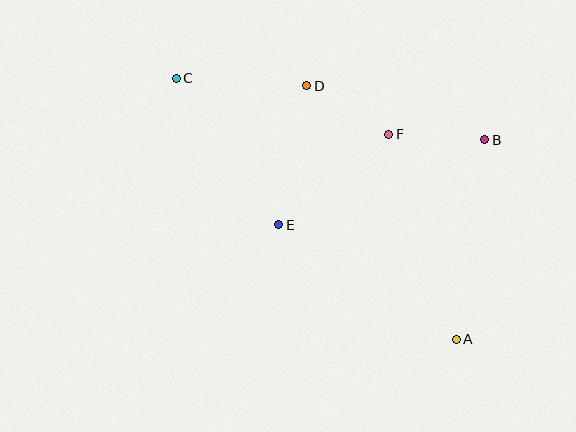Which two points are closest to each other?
Points D and F are closest to each other.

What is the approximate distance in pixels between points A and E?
The distance between A and E is approximately 211 pixels.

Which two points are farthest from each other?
Points A and C are farthest from each other.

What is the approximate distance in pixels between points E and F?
The distance between E and F is approximately 143 pixels.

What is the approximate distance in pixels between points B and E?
The distance between B and E is approximately 223 pixels.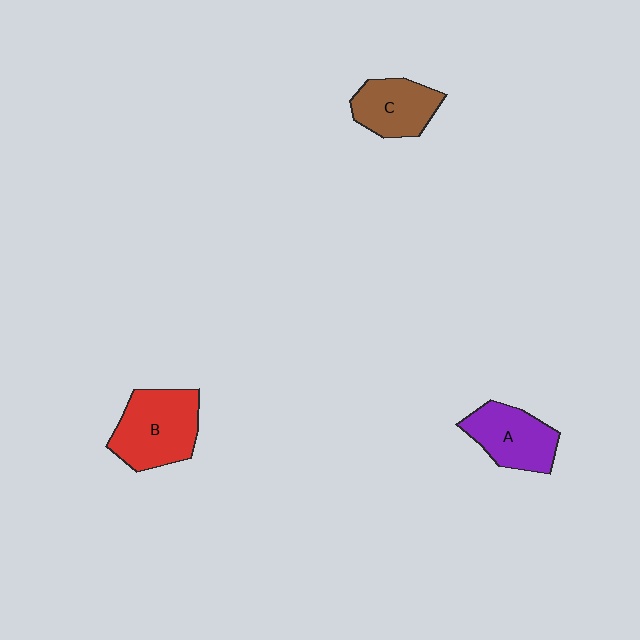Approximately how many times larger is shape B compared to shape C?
Approximately 1.4 times.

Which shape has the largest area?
Shape B (red).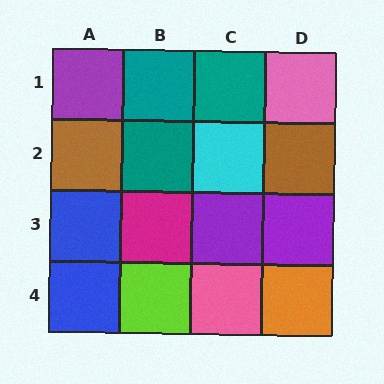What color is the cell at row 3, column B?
Magenta.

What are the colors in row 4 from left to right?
Blue, lime, pink, orange.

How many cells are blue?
2 cells are blue.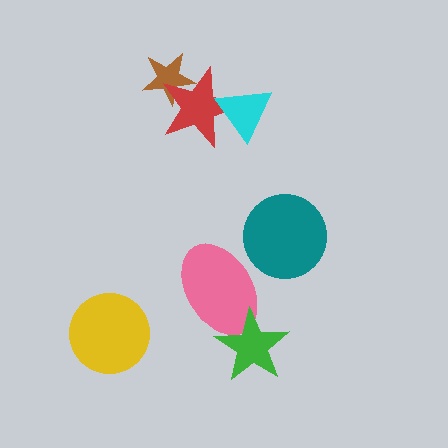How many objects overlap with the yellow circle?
0 objects overlap with the yellow circle.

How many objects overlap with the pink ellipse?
1 object overlaps with the pink ellipse.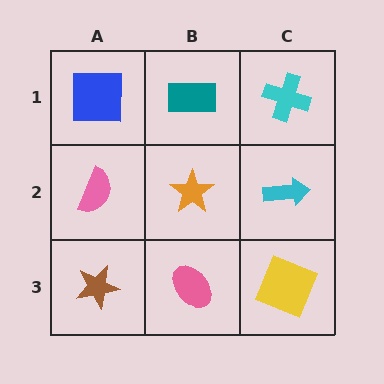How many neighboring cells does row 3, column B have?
3.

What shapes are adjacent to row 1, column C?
A cyan arrow (row 2, column C), a teal rectangle (row 1, column B).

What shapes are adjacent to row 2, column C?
A cyan cross (row 1, column C), a yellow square (row 3, column C), an orange star (row 2, column B).